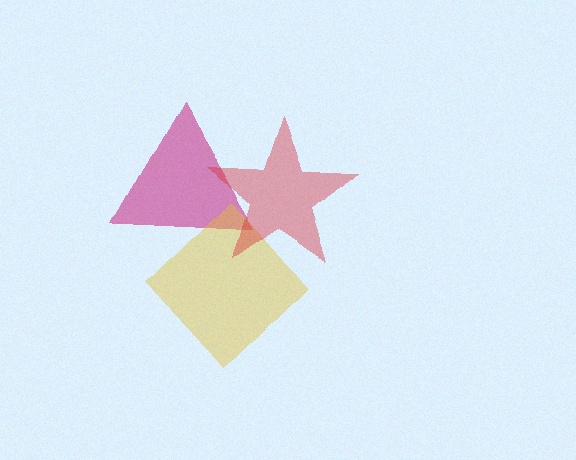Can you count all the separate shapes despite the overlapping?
Yes, there are 3 separate shapes.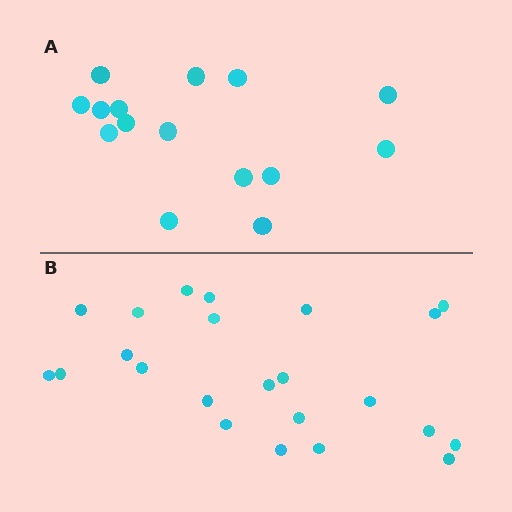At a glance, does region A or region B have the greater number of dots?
Region B (the bottom region) has more dots.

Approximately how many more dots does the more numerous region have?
Region B has roughly 8 or so more dots than region A.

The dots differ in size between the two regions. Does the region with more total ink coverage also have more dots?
No. Region A has more total ink coverage because its dots are larger, but region B actually contains more individual dots. Total area can be misleading — the number of items is what matters here.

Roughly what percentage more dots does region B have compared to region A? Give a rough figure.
About 55% more.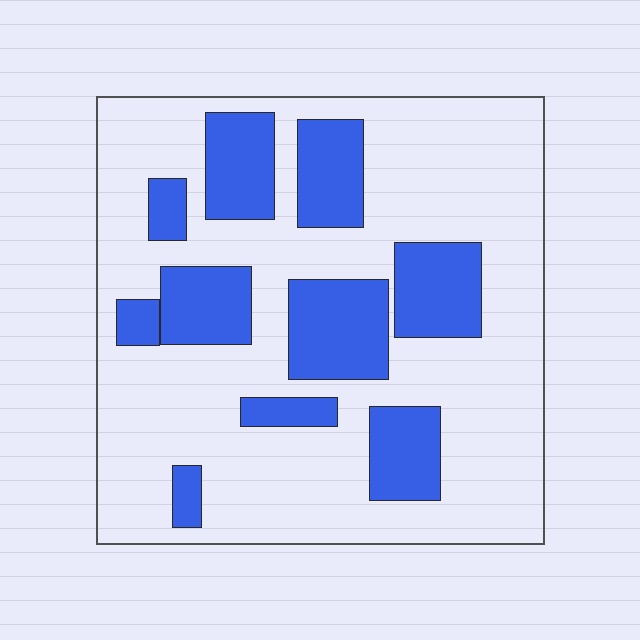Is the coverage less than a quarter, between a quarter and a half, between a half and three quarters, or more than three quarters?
Between a quarter and a half.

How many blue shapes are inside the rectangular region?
10.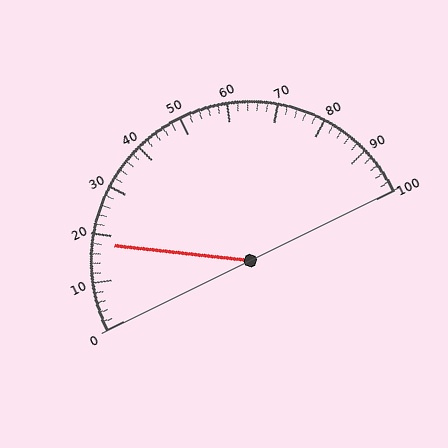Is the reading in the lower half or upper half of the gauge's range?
The reading is in the lower half of the range (0 to 100).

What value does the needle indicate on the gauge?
The needle indicates approximately 18.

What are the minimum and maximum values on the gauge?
The gauge ranges from 0 to 100.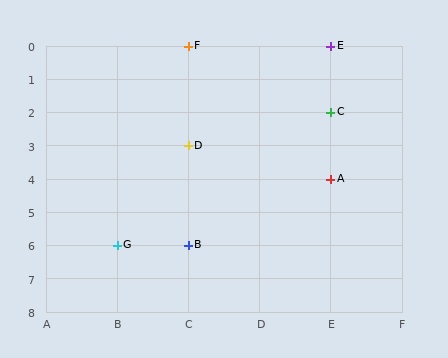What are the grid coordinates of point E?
Point E is at grid coordinates (E, 0).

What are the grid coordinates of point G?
Point G is at grid coordinates (B, 6).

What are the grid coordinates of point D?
Point D is at grid coordinates (C, 3).